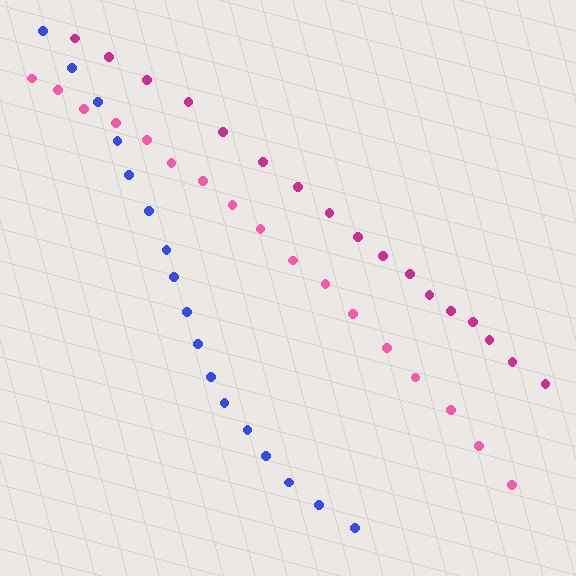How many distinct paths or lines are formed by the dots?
There are 3 distinct paths.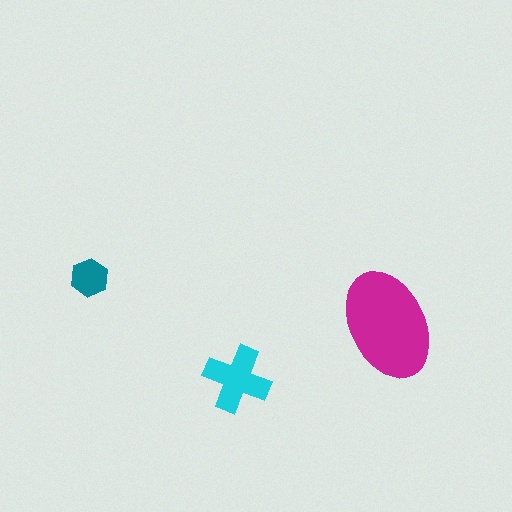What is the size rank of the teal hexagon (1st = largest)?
3rd.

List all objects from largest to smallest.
The magenta ellipse, the cyan cross, the teal hexagon.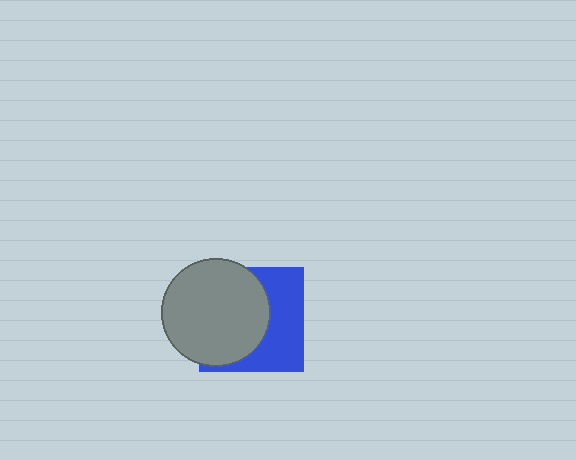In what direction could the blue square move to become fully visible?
The blue square could move right. That would shift it out from behind the gray circle entirely.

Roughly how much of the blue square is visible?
A small part of it is visible (roughly 43%).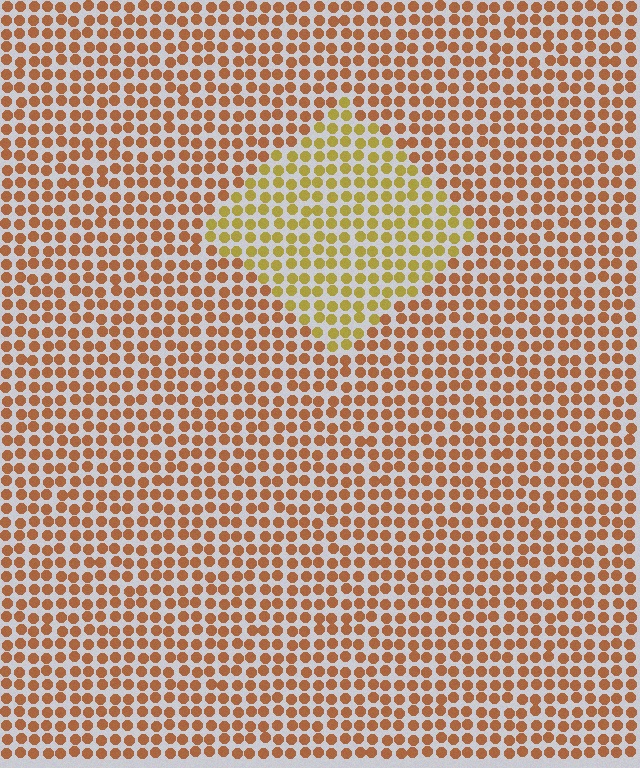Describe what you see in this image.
The image is filled with small brown elements in a uniform arrangement. A diamond-shaped region is visible where the elements are tinted to a slightly different hue, forming a subtle color boundary.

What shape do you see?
I see a diamond.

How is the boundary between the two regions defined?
The boundary is defined purely by a slight shift in hue (about 32 degrees). Spacing, size, and orientation are identical on both sides.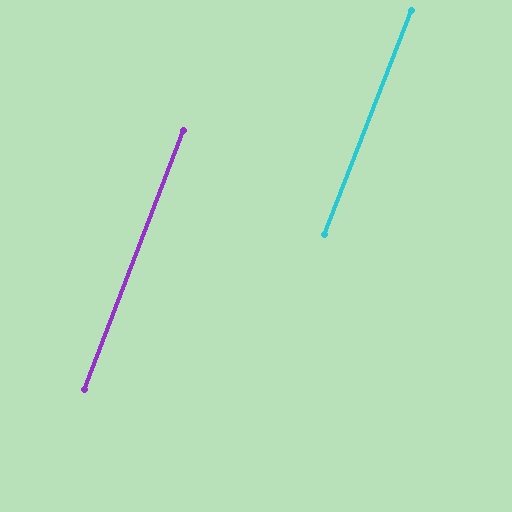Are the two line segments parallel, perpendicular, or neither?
Parallel — their directions differ by only 0.2°.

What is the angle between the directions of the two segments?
Approximately 0 degrees.